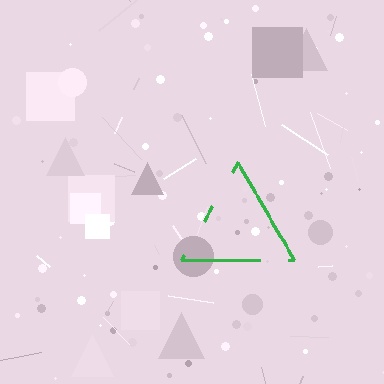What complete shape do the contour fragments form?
The contour fragments form a triangle.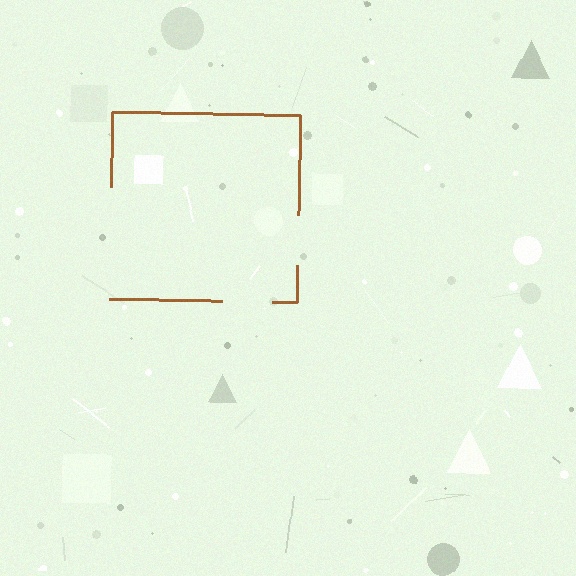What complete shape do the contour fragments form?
The contour fragments form a square.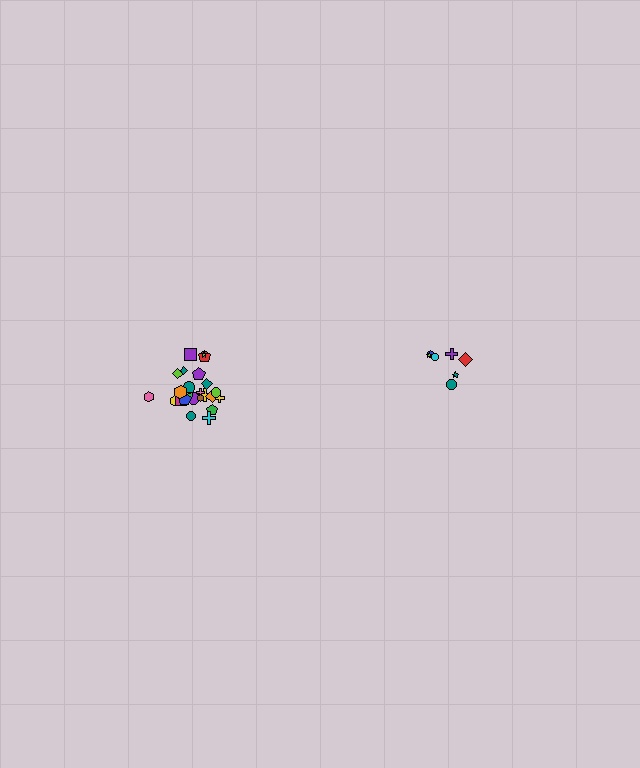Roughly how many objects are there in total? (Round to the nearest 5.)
Roughly 30 objects in total.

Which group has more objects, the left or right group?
The left group.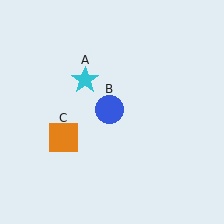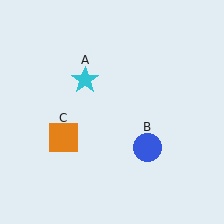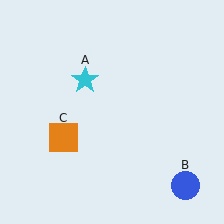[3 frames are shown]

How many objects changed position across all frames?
1 object changed position: blue circle (object B).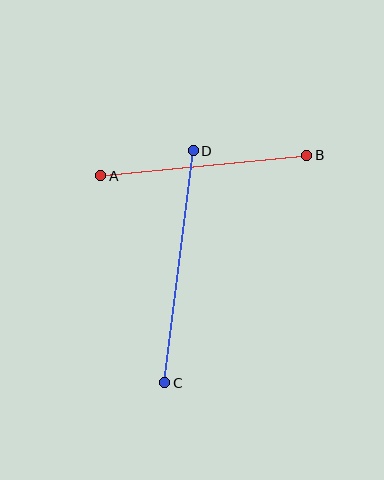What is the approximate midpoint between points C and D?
The midpoint is at approximately (179, 267) pixels.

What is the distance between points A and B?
The distance is approximately 207 pixels.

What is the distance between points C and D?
The distance is approximately 234 pixels.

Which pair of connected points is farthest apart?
Points C and D are farthest apart.